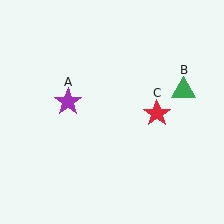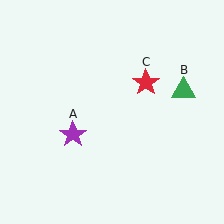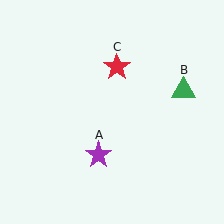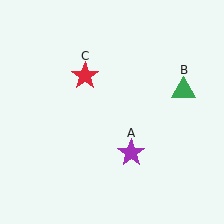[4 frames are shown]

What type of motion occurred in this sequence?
The purple star (object A), red star (object C) rotated counterclockwise around the center of the scene.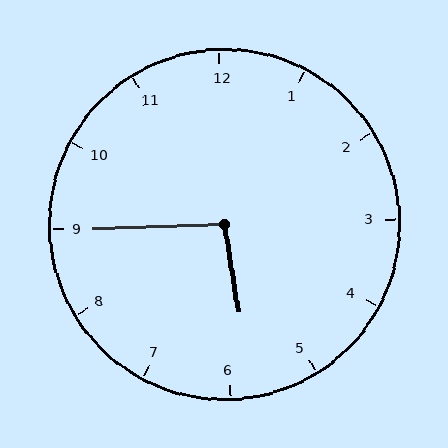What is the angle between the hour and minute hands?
Approximately 98 degrees.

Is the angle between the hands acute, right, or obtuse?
It is obtuse.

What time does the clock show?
5:45.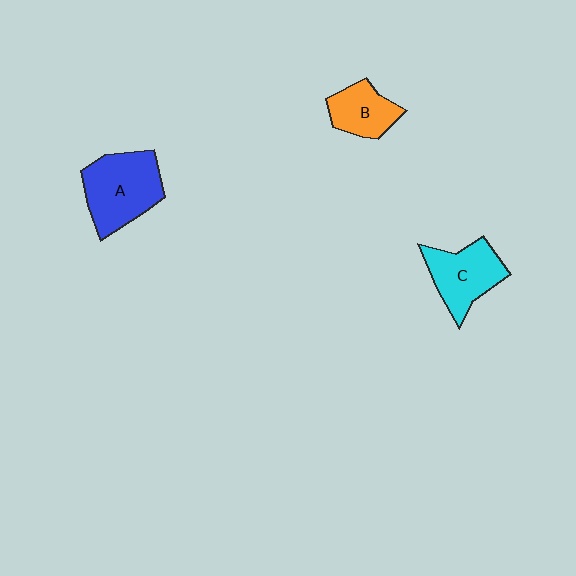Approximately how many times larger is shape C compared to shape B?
Approximately 1.4 times.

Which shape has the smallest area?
Shape B (orange).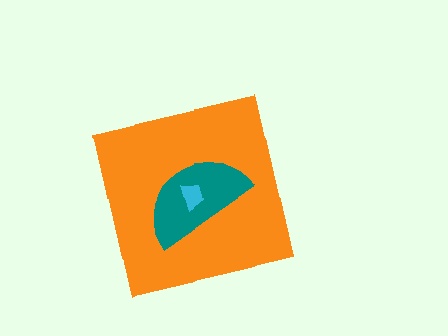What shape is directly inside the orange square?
The teal semicircle.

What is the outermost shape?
The orange square.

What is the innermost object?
The cyan trapezoid.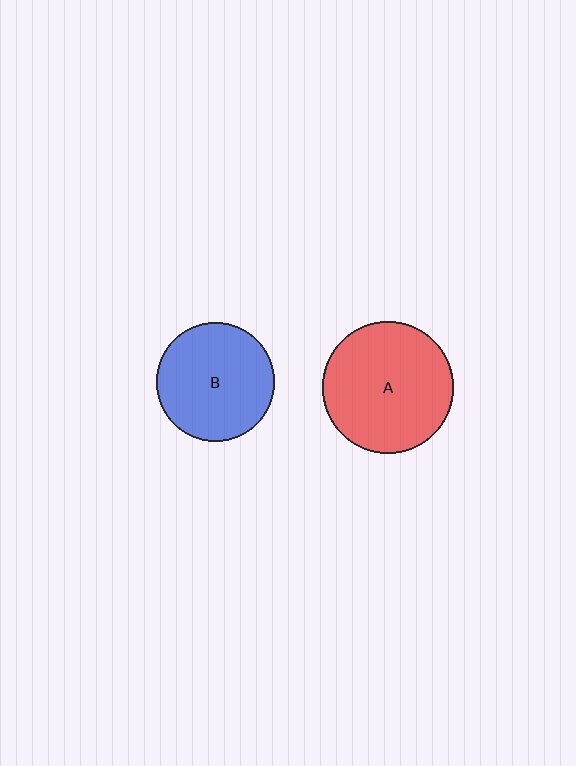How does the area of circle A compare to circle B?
Approximately 1.2 times.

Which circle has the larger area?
Circle A (red).